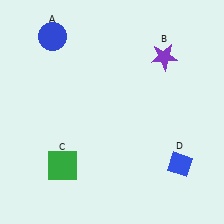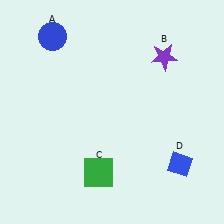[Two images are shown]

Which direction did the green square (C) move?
The green square (C) moved right.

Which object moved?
The green square (C) moved right.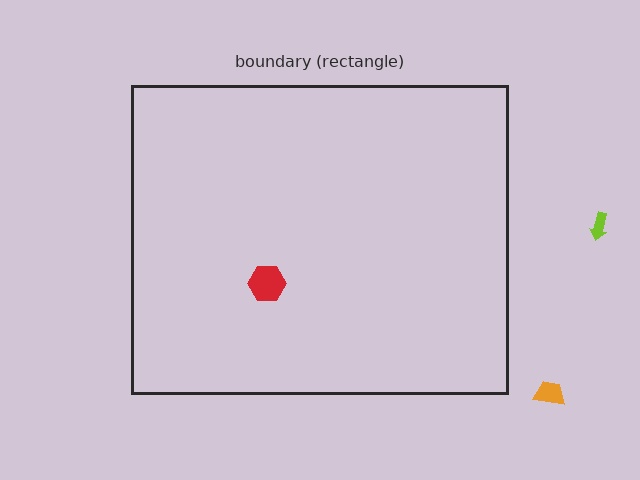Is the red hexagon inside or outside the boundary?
Inside.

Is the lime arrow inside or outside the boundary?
Outside.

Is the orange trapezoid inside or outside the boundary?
Outside.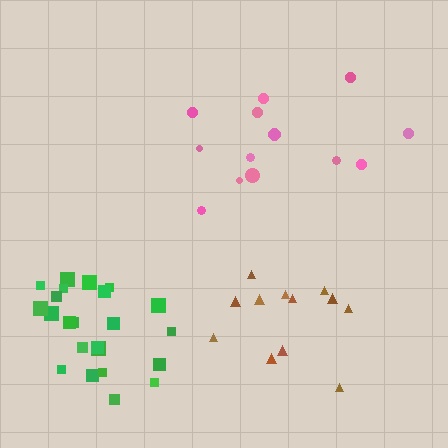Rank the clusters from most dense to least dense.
green, brown, pink.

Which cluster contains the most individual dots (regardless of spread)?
Green (23).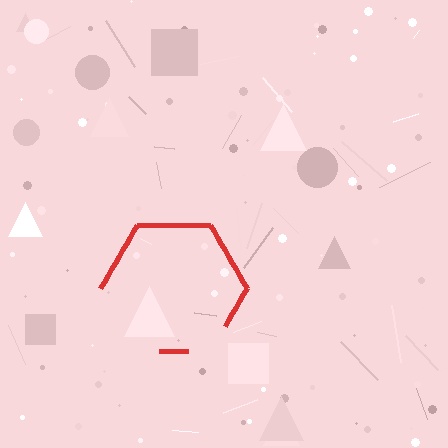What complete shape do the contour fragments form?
The contour fragments form a hexagon.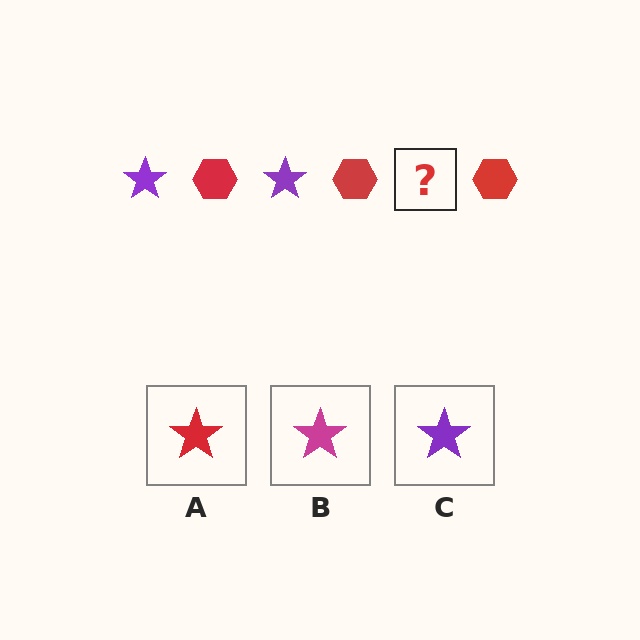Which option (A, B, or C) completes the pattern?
C.